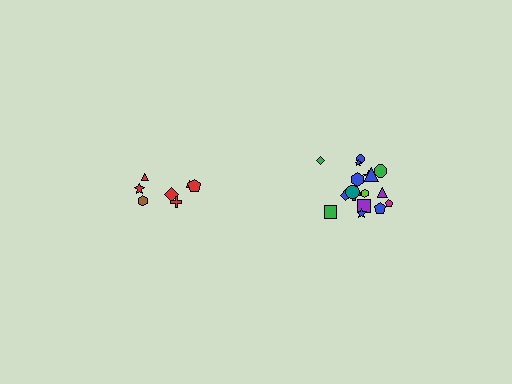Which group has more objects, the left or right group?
The right group.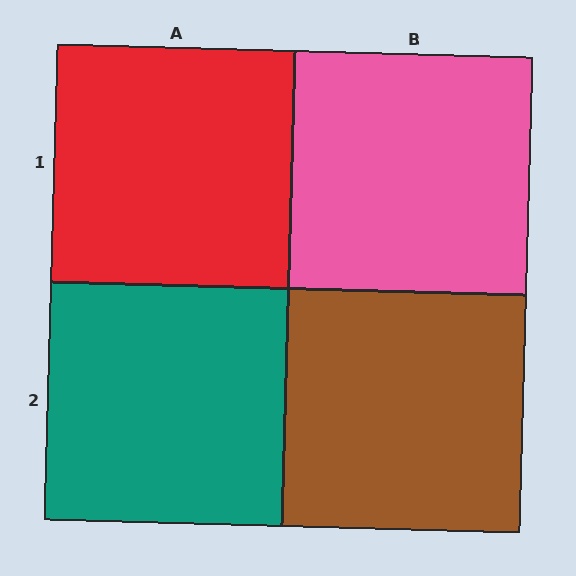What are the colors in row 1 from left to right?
Red, pink.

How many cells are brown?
1 cell is brown.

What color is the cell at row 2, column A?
Teal.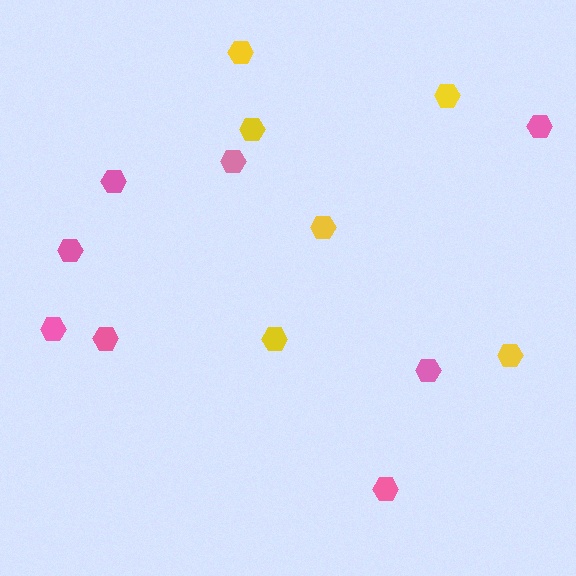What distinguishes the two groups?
There are 2 groups: one group of yellow hexagons (6) and one group of pink hexagons (8).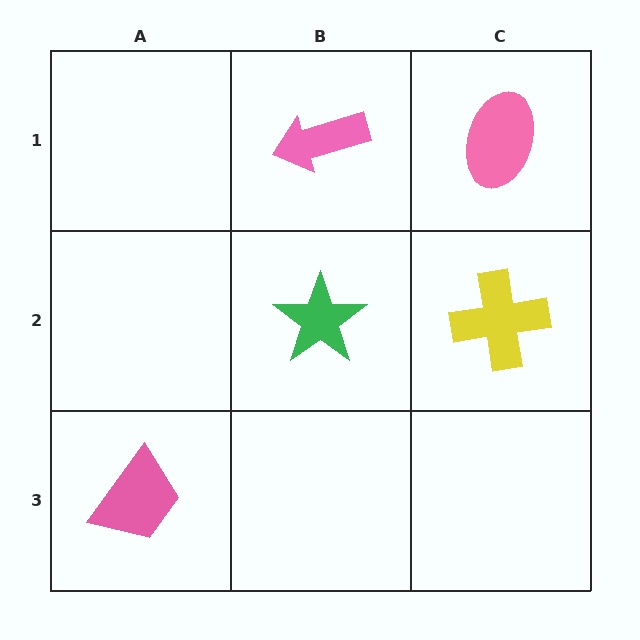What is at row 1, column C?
A pink ellipse.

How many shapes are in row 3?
1 shape.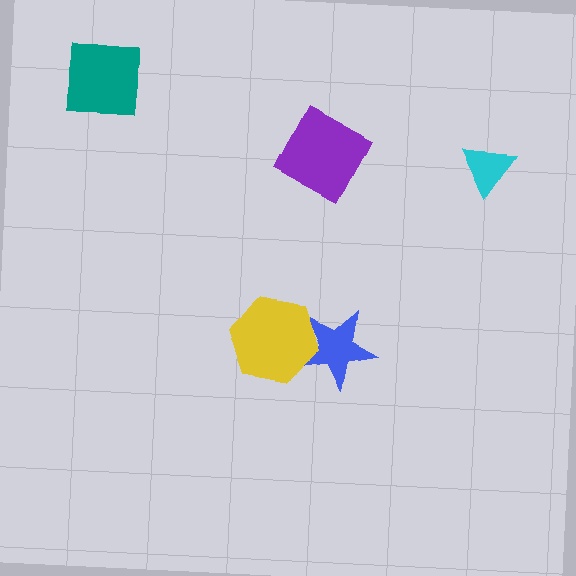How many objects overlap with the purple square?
0 objects overlap with the purple square.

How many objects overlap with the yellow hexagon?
1 object overlaps with the yellow hexagon.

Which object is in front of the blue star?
The yellow hexagon is in front of the blue star.